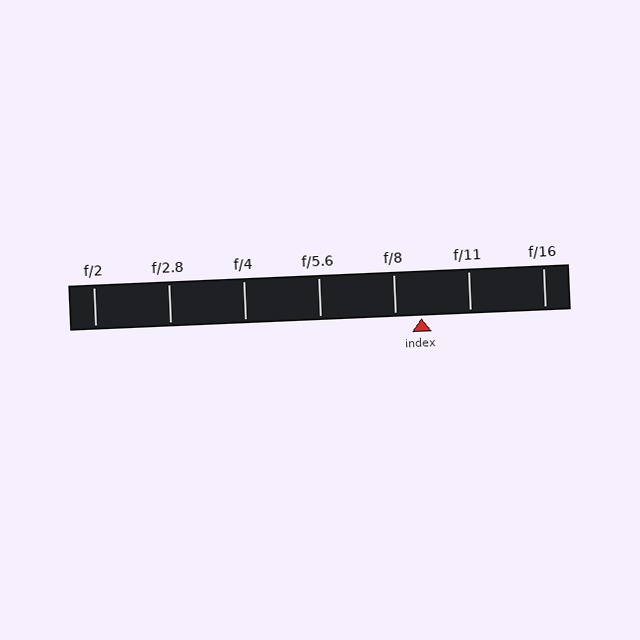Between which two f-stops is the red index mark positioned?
The index mark is between f/8 and f/11.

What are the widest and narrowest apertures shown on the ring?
The widest aperture shown is f/2 and the narrowest is f/16.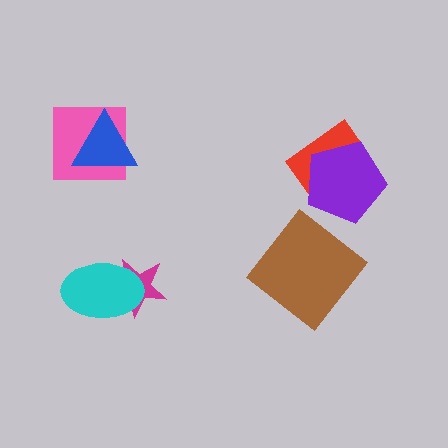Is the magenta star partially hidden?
Yes, it is partially covered by another shape.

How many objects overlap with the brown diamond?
0 objects overlap with the brown diamond.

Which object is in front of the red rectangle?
The purple pentagon is in front of the red rectangle.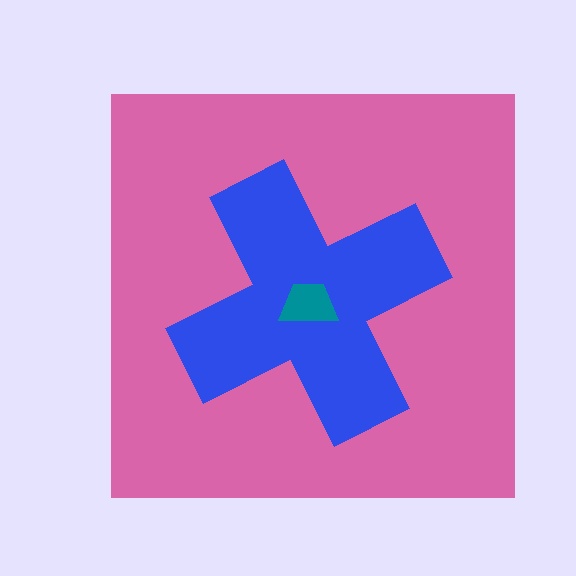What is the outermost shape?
The pink square.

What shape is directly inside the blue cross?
The teal trapezoid.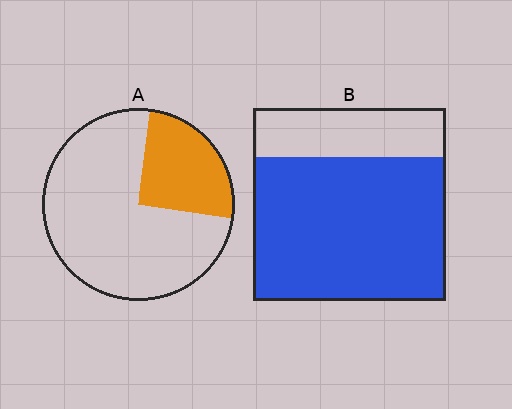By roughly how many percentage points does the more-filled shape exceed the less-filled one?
By roughly 50 percentage points (B over A).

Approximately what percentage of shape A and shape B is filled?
A is approximately 25% and B is approximately 75%.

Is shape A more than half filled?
No.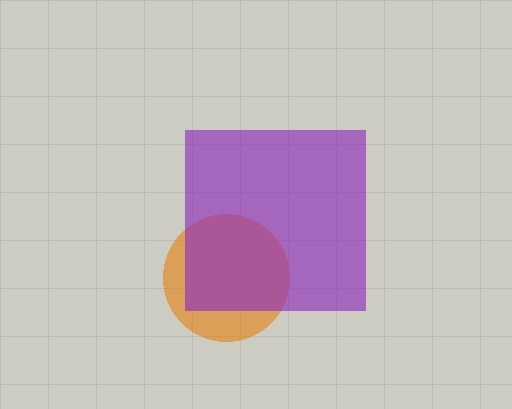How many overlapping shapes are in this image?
There are 2 overlapping shapes in the image.